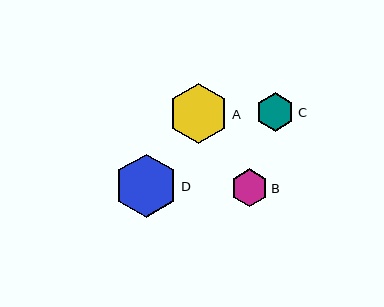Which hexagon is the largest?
Hexagon D is the largest with a size of approximately 64 pixels.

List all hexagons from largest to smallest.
From largest to smallest: D, A, C, B.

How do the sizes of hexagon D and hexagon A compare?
Hexagon D and hexagon A are approximately the same size.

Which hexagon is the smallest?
Hexagon B is the smallest with a size of approximately 38 pixels.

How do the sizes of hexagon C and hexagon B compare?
Hexagon C and hexagon B are approximately the same size.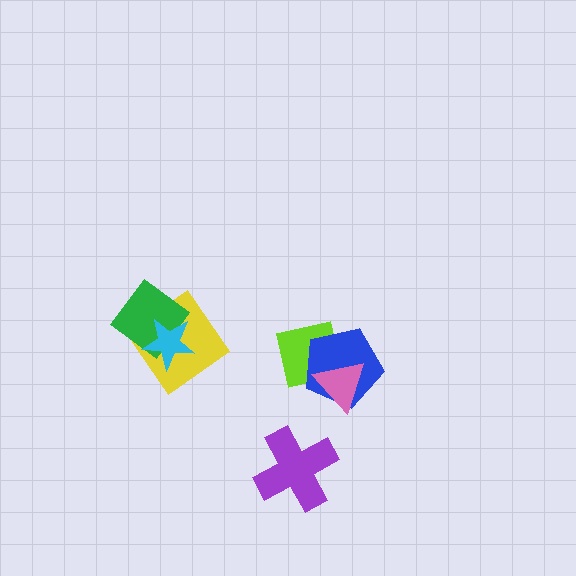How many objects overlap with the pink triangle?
2 objects overlap with the pink triangle.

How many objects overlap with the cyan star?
2 objects overlap with the cyan star.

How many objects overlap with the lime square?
2 objects overlap with the lime square.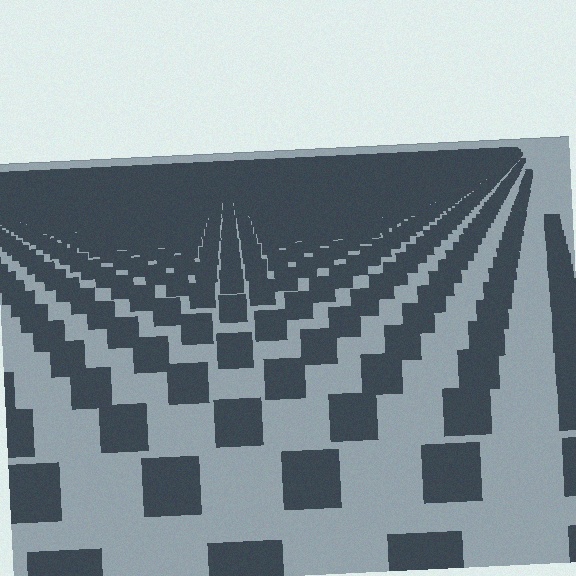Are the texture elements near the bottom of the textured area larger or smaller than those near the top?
Larger. Near the bottom, elements are closer to the viewer and appear at a bigger on-screen size.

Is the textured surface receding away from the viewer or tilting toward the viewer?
The surface is receding away from the viewer. Texture elements get smaller and denser toward the top.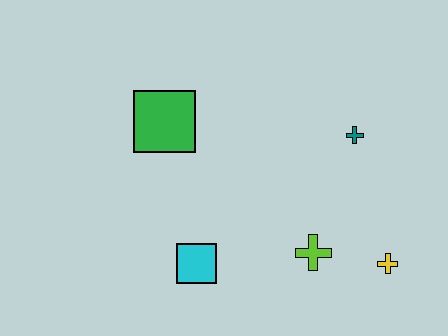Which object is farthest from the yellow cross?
The green square is farthest from the yellow cross.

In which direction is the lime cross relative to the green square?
The lime cross is to the right of the green square.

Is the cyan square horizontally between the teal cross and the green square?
Yes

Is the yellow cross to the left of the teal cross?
No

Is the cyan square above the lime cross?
No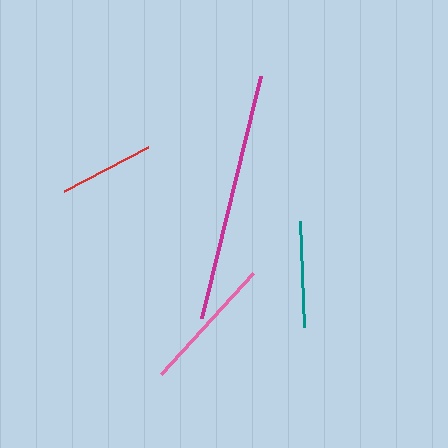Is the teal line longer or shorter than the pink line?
The pink line is longer than the teal line.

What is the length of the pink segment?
The pink segment is approximately 137 pixels long.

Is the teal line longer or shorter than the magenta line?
The magenta line is longer than the teal line.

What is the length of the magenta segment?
The magenta segment is approximately 249 pixels long.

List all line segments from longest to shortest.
From longest to shortest: magenta, pink, teal, red.